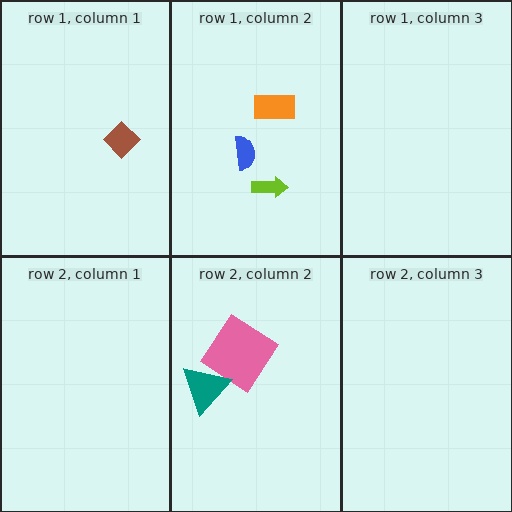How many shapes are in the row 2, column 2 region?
2.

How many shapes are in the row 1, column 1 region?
1.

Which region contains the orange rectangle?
The row 1, column 2 region.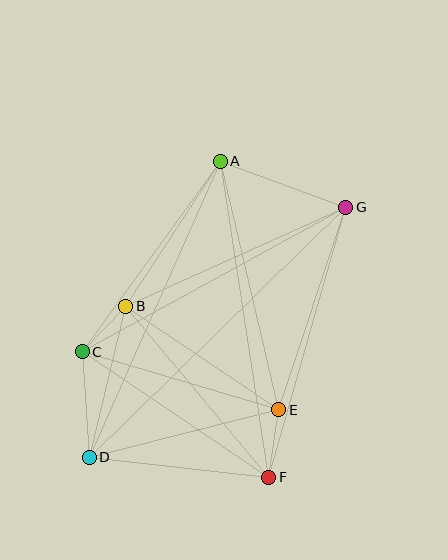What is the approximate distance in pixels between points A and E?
The distance between A and E is approximately 255 pixels.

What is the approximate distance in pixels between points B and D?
The distance between B and D is approximately 155 pixels.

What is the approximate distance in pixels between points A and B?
The distance between A and B is approximately 173 pixels.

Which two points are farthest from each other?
Points D and G are farthest from each other.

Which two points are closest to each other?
Points B and C are closest to each other.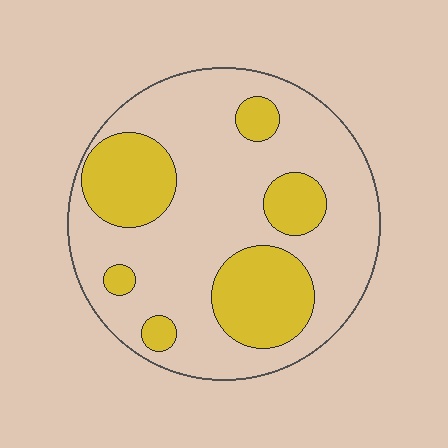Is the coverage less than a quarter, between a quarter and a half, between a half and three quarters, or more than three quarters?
Between a quarter and a half.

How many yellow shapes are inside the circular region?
6.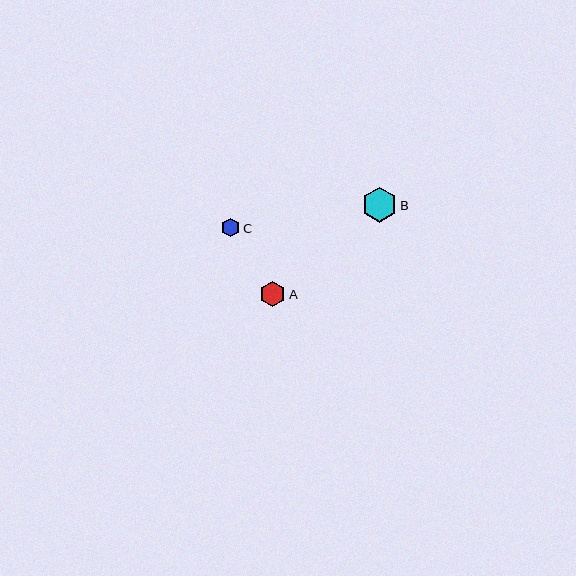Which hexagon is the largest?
Hexagon B is the largest with a size of approximately 35 pixels.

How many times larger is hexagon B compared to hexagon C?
Hexagon B is approximately 1.9 times the size of hexagon C.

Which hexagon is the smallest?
Hexagon C is the smallest with a size of approximately 19 pixels.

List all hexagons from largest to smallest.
From largest to smallest: B, A, C.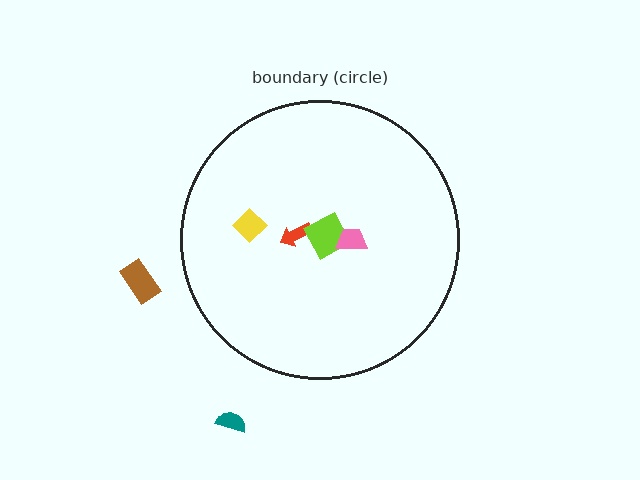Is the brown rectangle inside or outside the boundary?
Outside.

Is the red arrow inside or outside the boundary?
Inside.